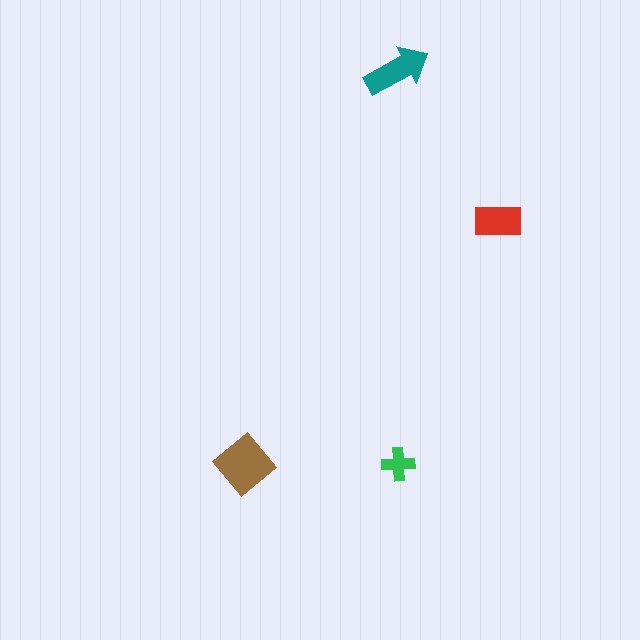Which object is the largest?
The brown diamond.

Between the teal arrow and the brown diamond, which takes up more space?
The brown diamond.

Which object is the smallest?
The green cross.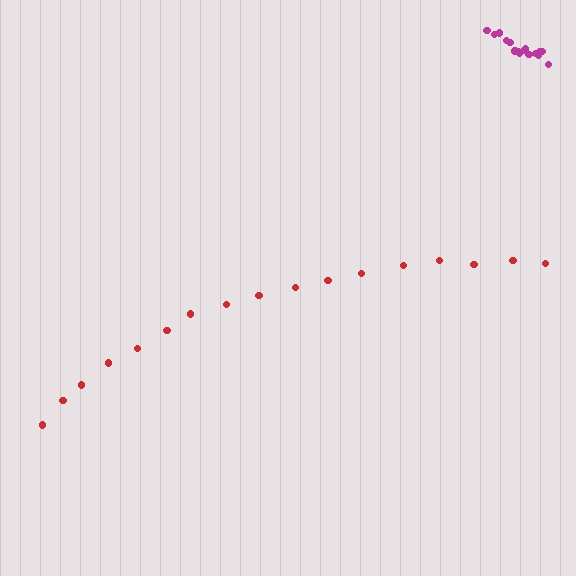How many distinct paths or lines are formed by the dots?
There are 2 distinct paths.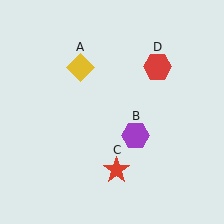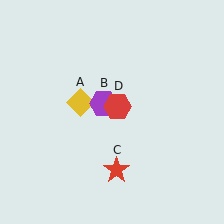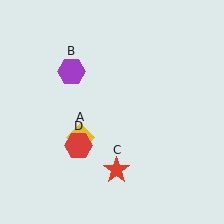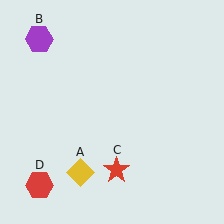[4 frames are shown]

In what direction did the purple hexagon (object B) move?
The purple hexagon (object B) moved up and to the left.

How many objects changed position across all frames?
3 objects changed position: yellow diamond (object A), purple hexagon (object B), red hexagon (object D).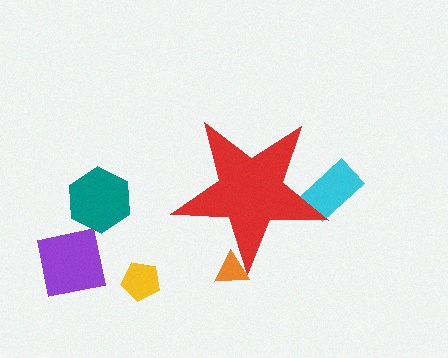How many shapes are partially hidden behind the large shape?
2 shapes are partially hidden.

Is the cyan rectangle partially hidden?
Yes, the cyan rectangle is partially hidden behind the red star.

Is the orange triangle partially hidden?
Yes, the orange triangle is partially hidden behind the red star.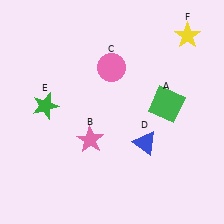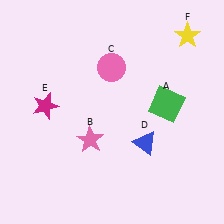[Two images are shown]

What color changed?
The star (E) changed from green in Image 1 to magenta in Image 2.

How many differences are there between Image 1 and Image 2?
There is 1 difference between the two images.